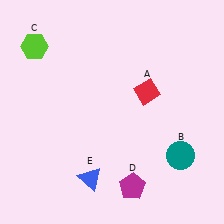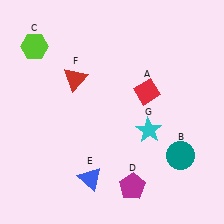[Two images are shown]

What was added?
A red triangle (F), a cyan star (G) were added in Image 2.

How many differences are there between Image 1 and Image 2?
There are 2 differences between the two images.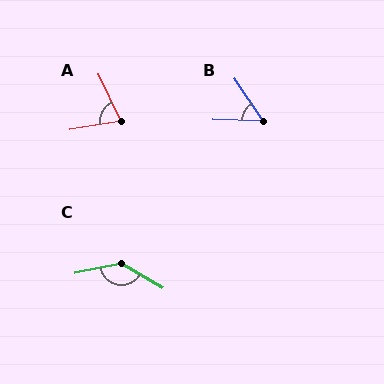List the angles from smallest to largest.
B (55°), A (74°), C (138°).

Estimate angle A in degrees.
Approximately 74 degrees.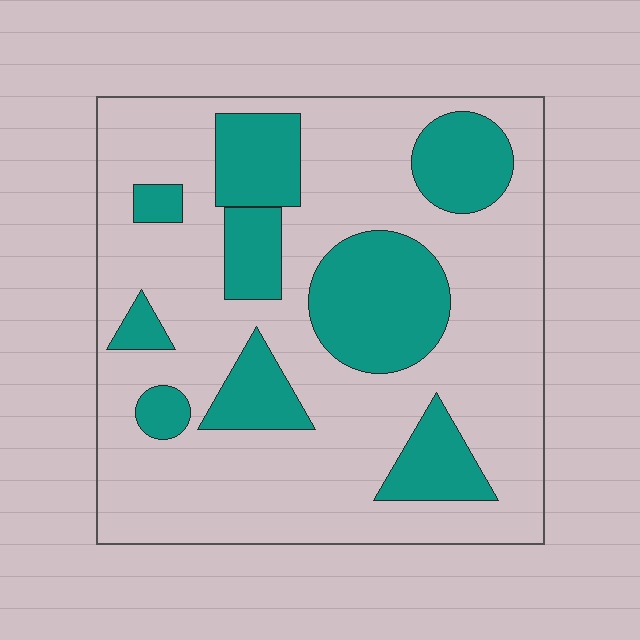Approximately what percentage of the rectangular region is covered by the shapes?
Approximately 30%.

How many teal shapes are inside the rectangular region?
9.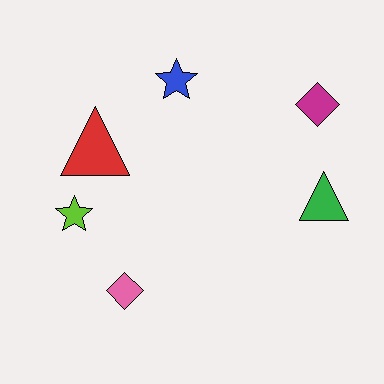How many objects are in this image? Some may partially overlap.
There are 6 objects.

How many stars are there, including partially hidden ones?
There are 2 stars.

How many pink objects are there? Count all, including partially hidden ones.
There is 1 pink object.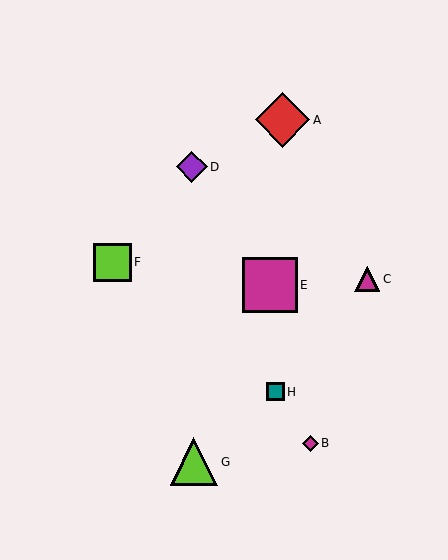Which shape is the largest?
The red diamond (labeled A) is the largest.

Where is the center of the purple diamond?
The center of the purple diamond is at (192, 167).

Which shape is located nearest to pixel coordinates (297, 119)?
The red diamond (labeled A) at (282, 120) is nearest to that location.